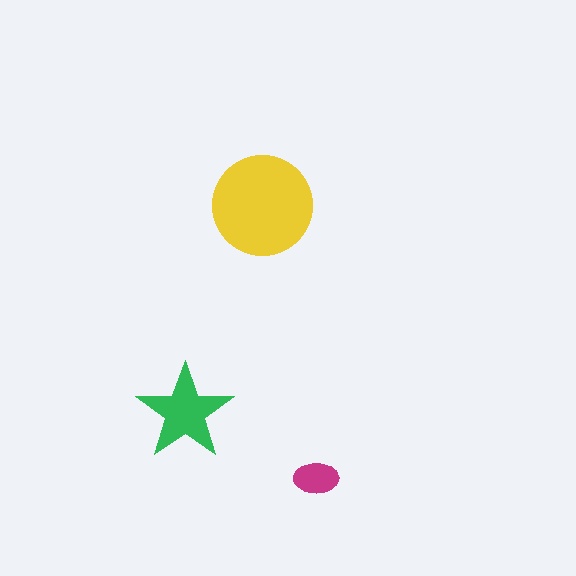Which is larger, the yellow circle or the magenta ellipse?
The yellow circle.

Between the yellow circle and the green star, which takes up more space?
The yellow circle.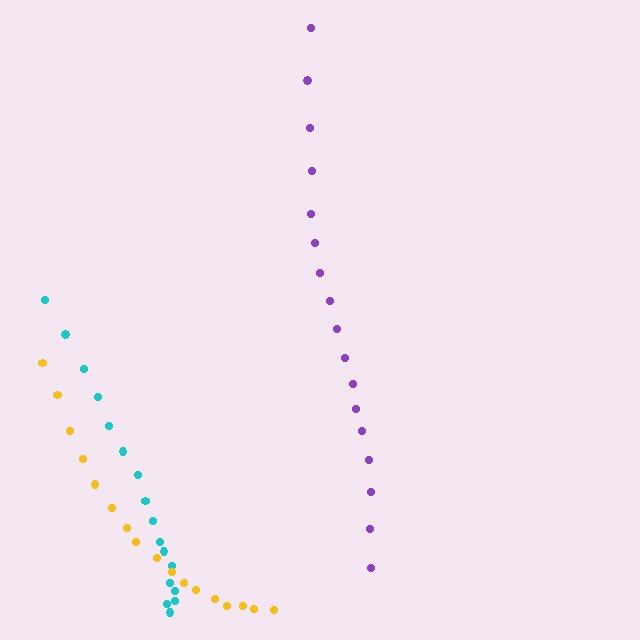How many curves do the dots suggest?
There are 3 distinct paths.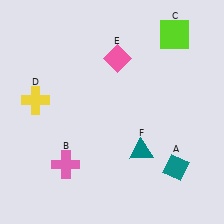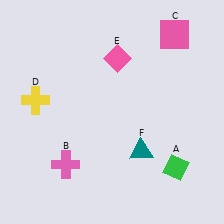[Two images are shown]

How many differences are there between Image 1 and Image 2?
There are 2 differences between the two images.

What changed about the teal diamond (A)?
In Image 1, A is teal. In Image 2, it changed to green.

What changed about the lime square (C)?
In Image 1, C is lime. In Image 2, it changed to pink.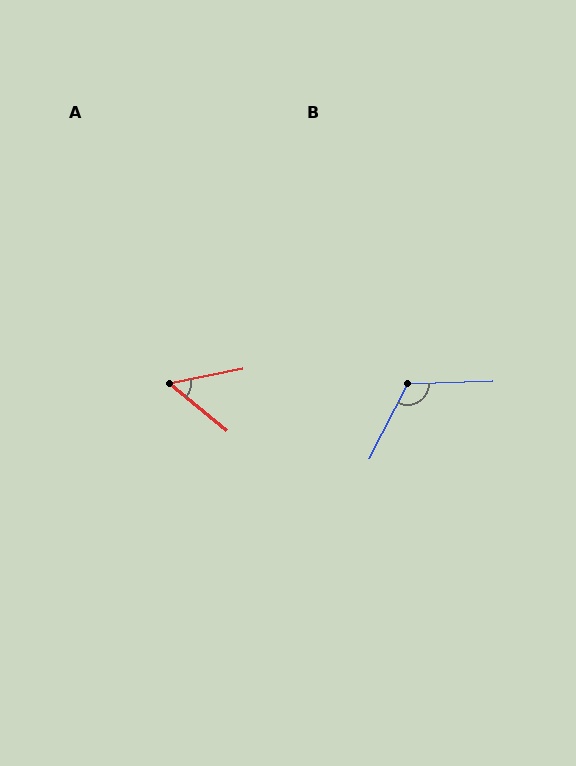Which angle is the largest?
B, at approximately 119 degrees.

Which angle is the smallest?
A, at approximately 50 degrees.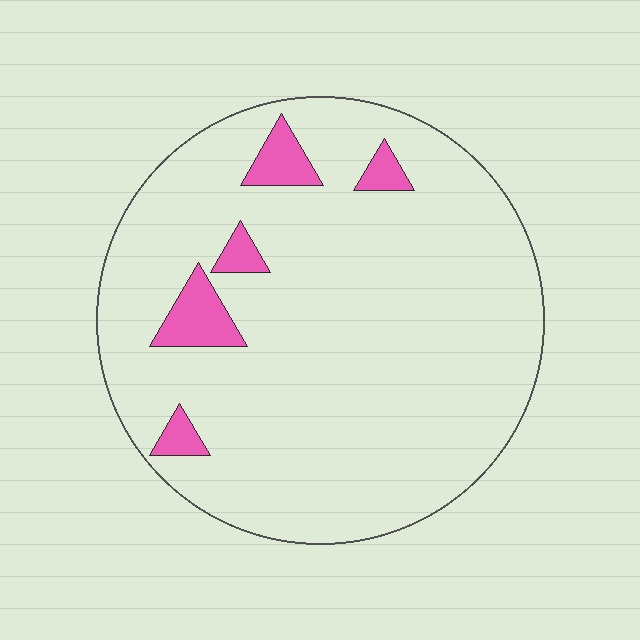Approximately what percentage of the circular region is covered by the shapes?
Approximately 10%.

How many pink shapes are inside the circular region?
5.